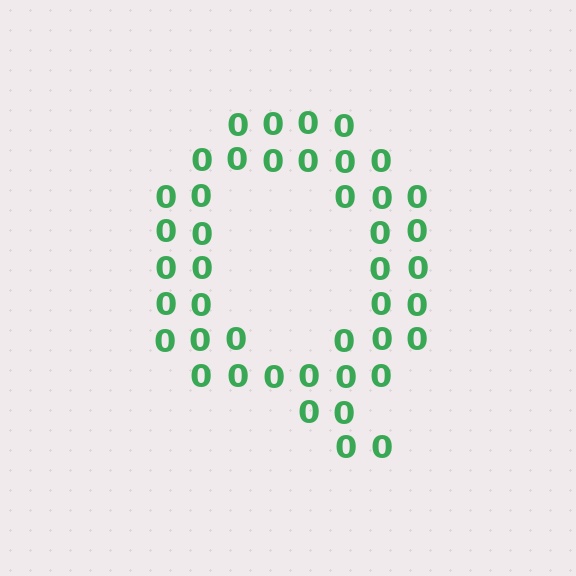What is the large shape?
The large shape is the letter Q.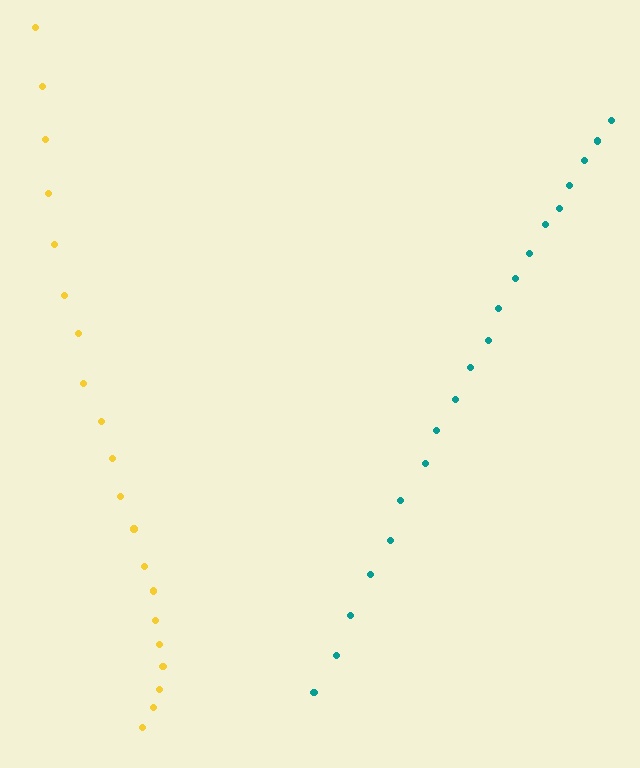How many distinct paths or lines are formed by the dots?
There are 2 distinct paths.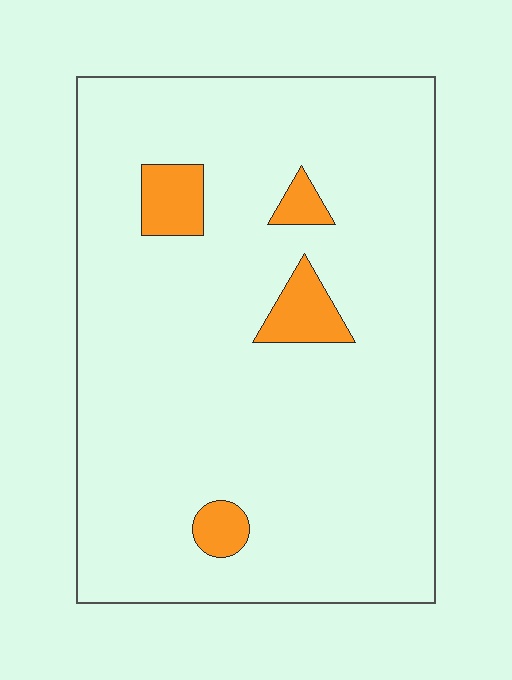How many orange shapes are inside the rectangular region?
4.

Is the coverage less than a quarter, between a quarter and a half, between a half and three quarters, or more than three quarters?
Less than a quarter.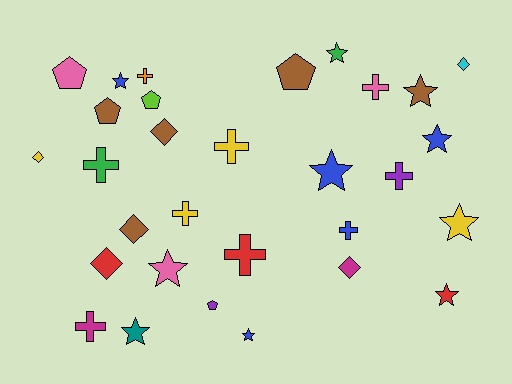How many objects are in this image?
There are 30 objects.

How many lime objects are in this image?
There is 1 lime object.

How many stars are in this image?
There are 10 stars.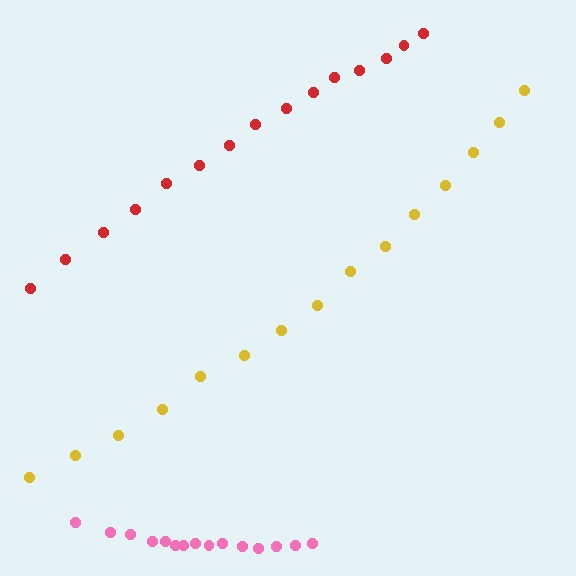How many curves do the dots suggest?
There are 3 distinct paths.